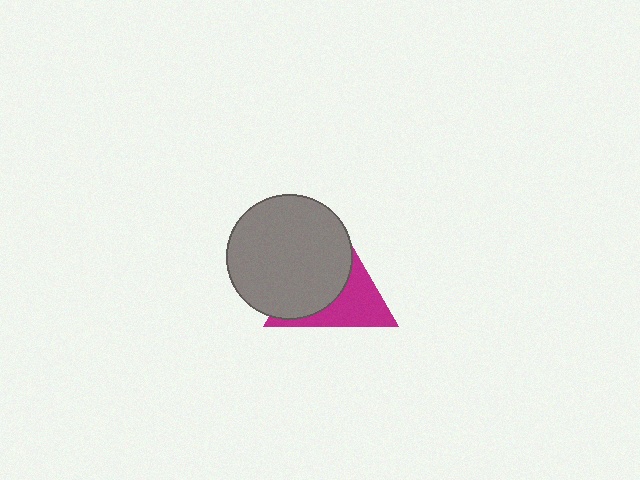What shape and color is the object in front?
The object in front is a gray circle.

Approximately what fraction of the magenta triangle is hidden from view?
Roughly 58% of the magenta triangle is hidden behind the gray circle.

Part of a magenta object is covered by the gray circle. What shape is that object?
It is a triangle.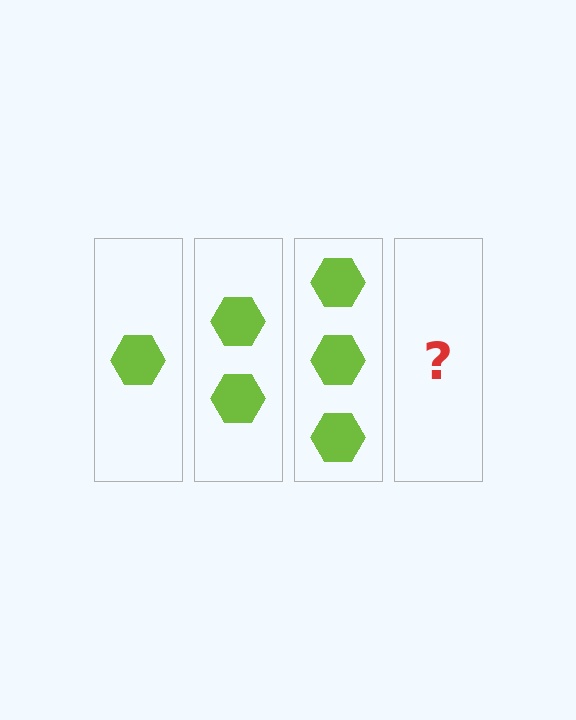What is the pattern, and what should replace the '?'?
The pattern is that each step adds one more hexagon. The '?' should be 4 hexagons.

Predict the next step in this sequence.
The next step is 4 hexagons.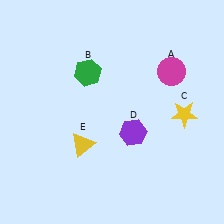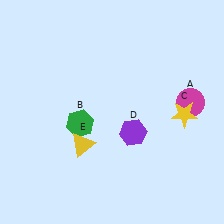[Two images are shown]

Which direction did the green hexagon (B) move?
The green hexagon (B) moved down.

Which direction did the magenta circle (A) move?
The magenta circle (A) moved down.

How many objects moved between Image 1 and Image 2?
2 objects moved between the two images.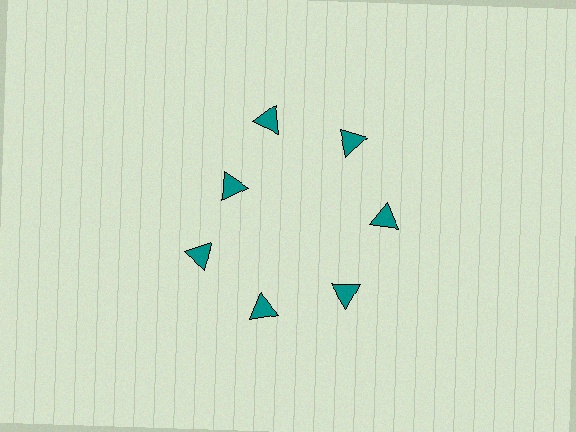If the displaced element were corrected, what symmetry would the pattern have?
It would have 7-fold rotational symmetry — the pattern would map onto itself every 51 degrees.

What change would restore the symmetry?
The symmetry would be restored by moving it outward, back onto the ring so that all 7 triangles sit at equal angles and equal distance from the center.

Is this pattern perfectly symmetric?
No. The 7 teal triangles are arranged in a ring, but one element near the 10 o'clock position is pulled inward toward the center, breaking the 7-fold rotational symmetry.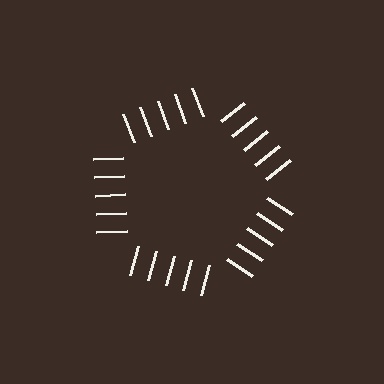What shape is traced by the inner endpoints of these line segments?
An illusory pentagon — the line segments terminate on its edges but no continuous stroke is drawn.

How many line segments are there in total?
25 — 5 along each of the 5 edges.